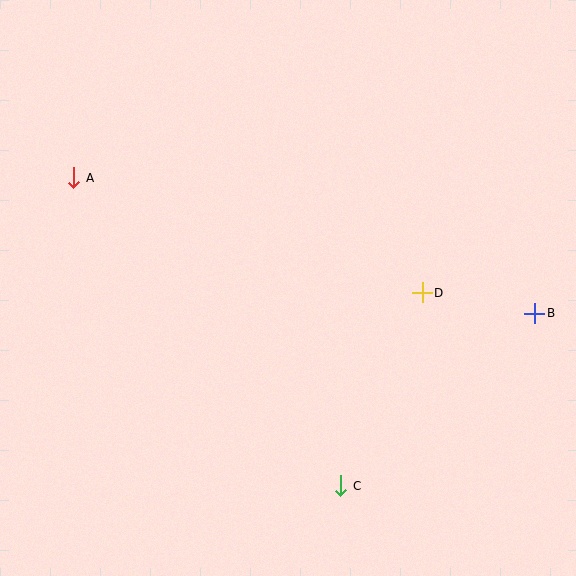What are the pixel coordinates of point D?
Point D is at (422, 293).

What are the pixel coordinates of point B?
Point B is at (535, 313).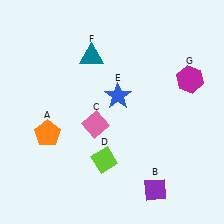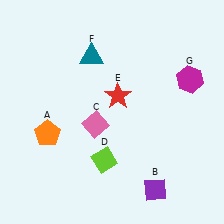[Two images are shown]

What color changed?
The star (E) changed from blue in Image 1 to red in Image 2.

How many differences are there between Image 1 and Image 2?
There is 1 difference between the two images.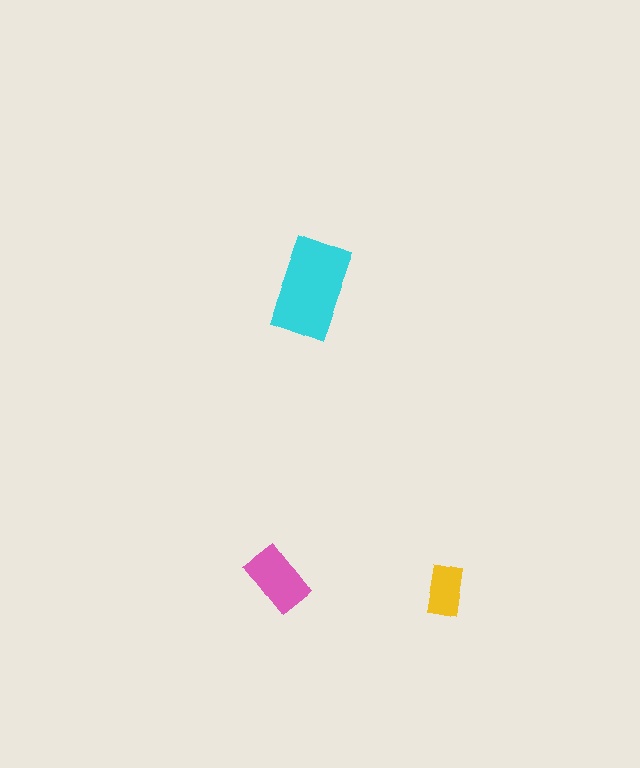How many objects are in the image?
There are 3 objects in the image.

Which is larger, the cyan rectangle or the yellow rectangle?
The cyan one.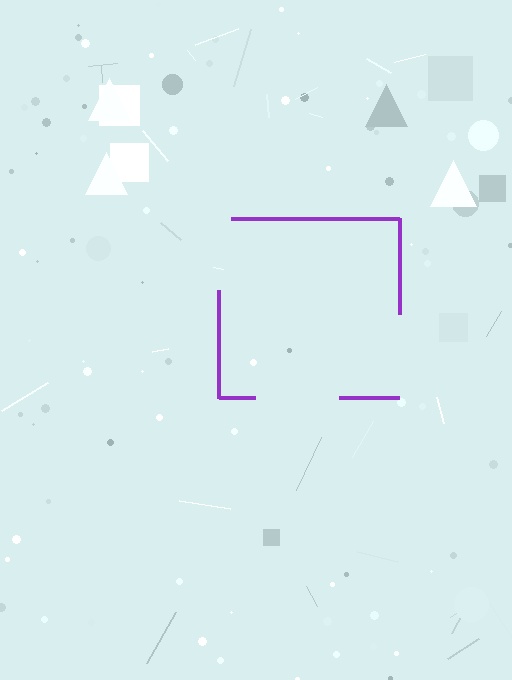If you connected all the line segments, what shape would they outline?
They would outline a square.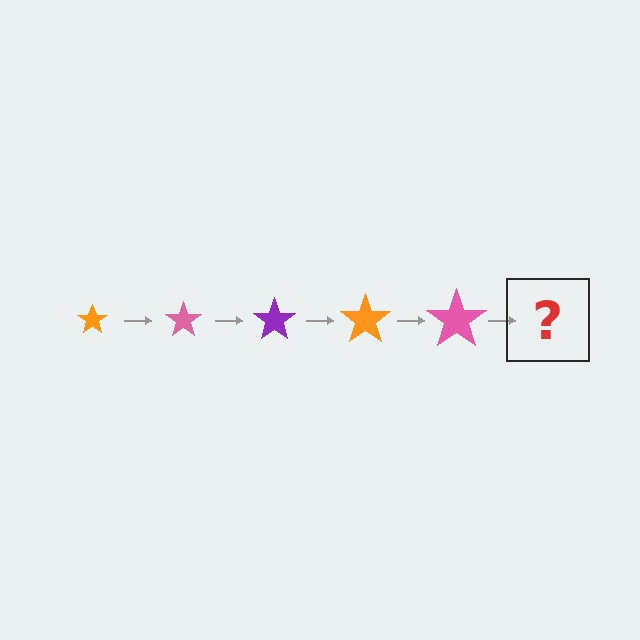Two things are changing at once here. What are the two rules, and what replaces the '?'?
The two rules are that the star grows larger each step and the color cycles through orange, pink, and purple. The '?' should be a purple star, larger than the previous one.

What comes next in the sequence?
The next element should be a purple star, larger than the previous one.